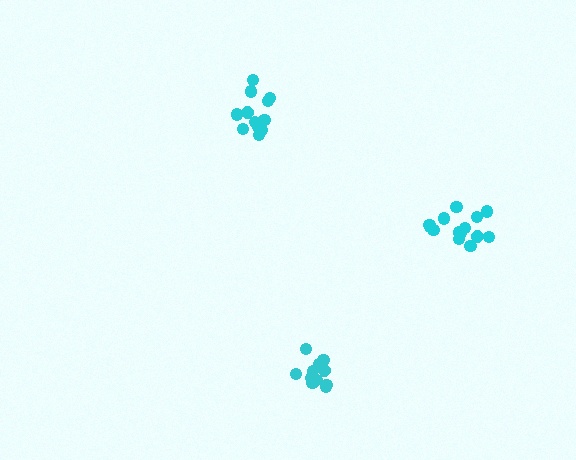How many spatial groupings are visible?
There are 3 spatial groupings.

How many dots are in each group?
Group 1: 13 dots, Group 2: 12 dots, Group 3: 14 dots (39 total).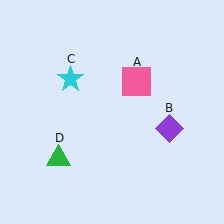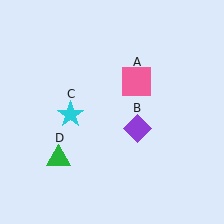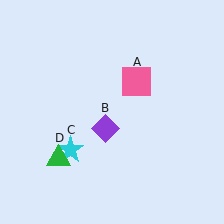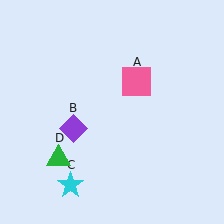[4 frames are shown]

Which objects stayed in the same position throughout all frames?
Pink square (object A) and green triangle (object D) remained stationary.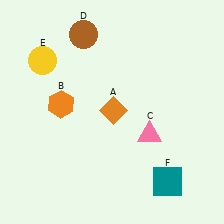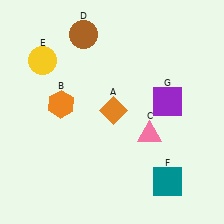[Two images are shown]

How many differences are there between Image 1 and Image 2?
There is 1 difference between the two images.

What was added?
A purple square (G) was added in Image 2.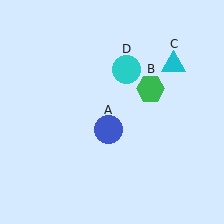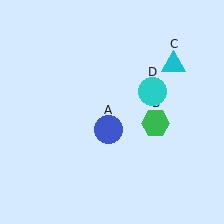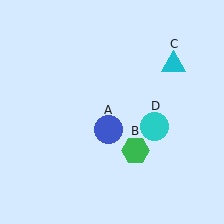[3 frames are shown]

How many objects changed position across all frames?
2 objects changed position: green hexagon (object B), cyan circle (object D).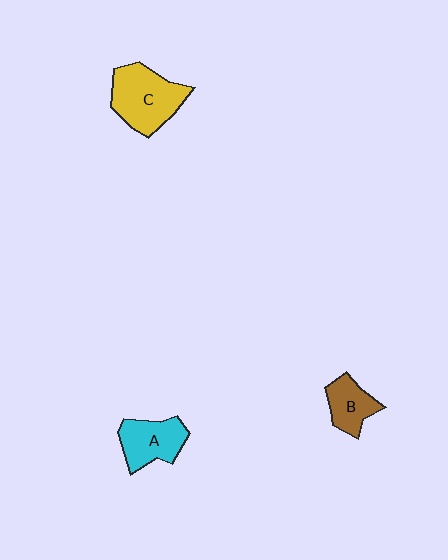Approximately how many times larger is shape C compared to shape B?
Approximately 1.8 times.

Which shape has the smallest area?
Shape B (brown).